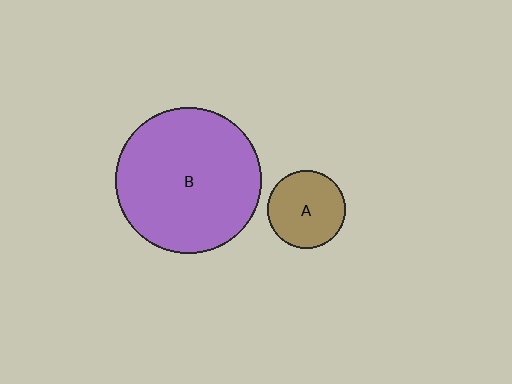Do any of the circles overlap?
No, none of the circles overlap.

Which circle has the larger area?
Circle B (purple).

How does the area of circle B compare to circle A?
Approximately 3.5 times.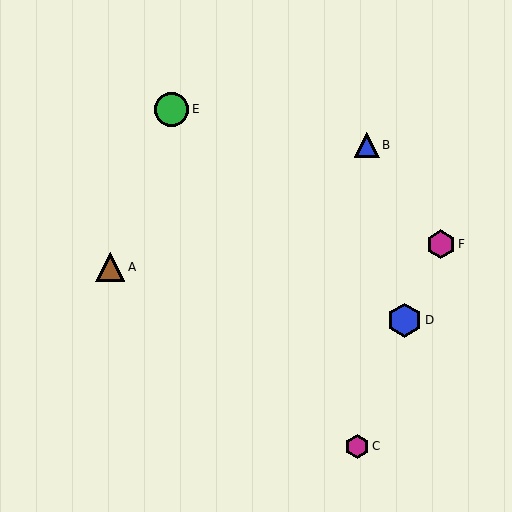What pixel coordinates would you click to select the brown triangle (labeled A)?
Click at (110, 267) to select the brown triangle A.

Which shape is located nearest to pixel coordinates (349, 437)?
The magenta hexagon (labeled C) at (357, 446) is nearest to that location.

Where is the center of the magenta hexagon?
The center of the magenta hexagon is at (357, 446).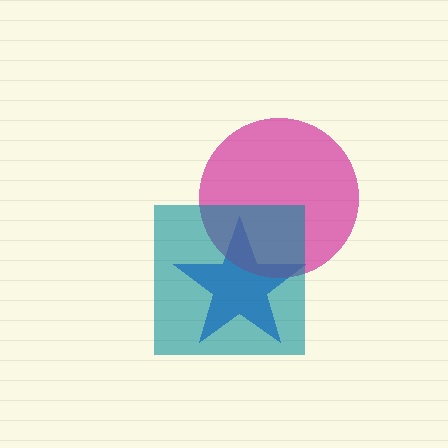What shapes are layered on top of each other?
The layered shapes are: a blue star, a magenta circle, a teal square.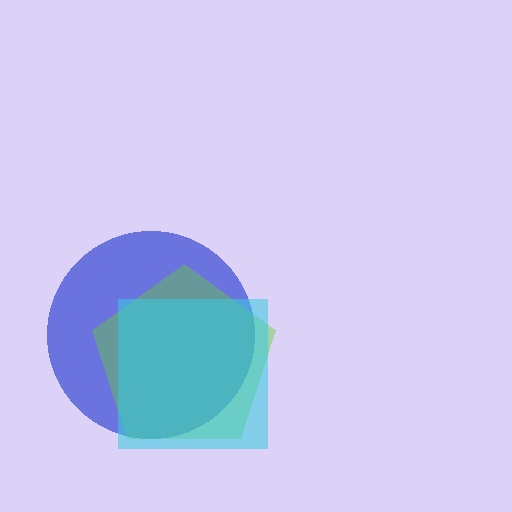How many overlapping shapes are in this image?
There are 3 overlapping shapes in the image.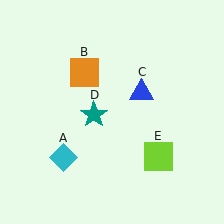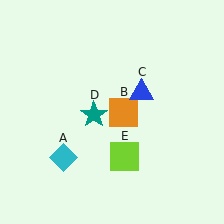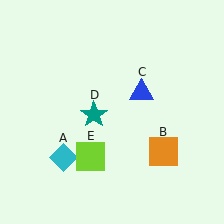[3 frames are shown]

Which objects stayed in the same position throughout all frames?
Cyan diamond (object A) and blue triangle (object C) and teal star (object D) remained stationary.